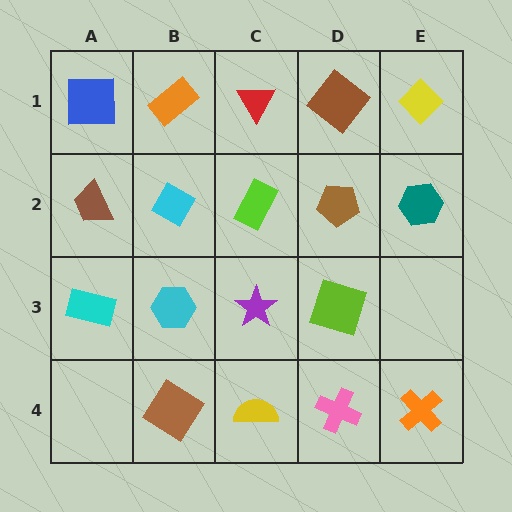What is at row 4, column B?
A brown diamond.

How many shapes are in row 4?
4 shapes.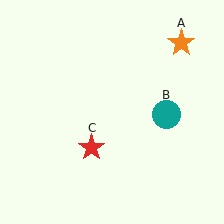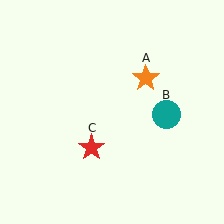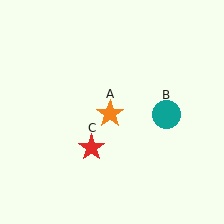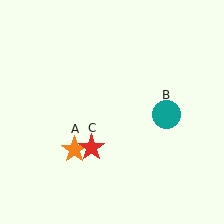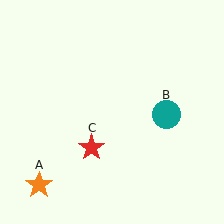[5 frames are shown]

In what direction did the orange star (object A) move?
The orange star (object A) moved down and to the left.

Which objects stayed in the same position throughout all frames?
Teal circle (object B) and red star (object C) remained stationary.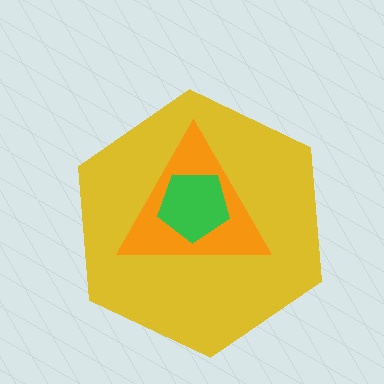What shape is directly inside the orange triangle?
The green pentagon.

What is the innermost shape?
The green pentagon.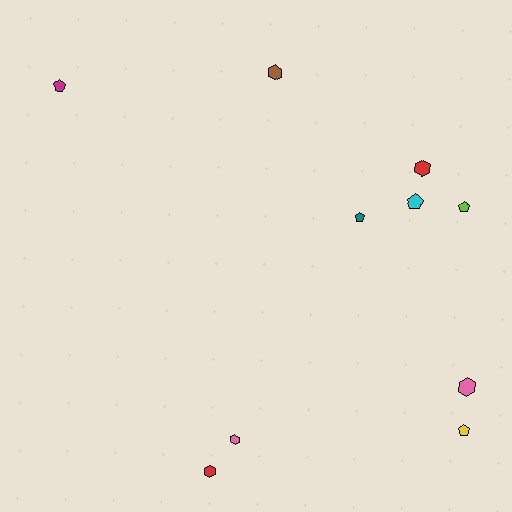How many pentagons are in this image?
There are 5 pentagons.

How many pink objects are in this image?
There are 2 pink objects.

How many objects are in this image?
There are 10 objects.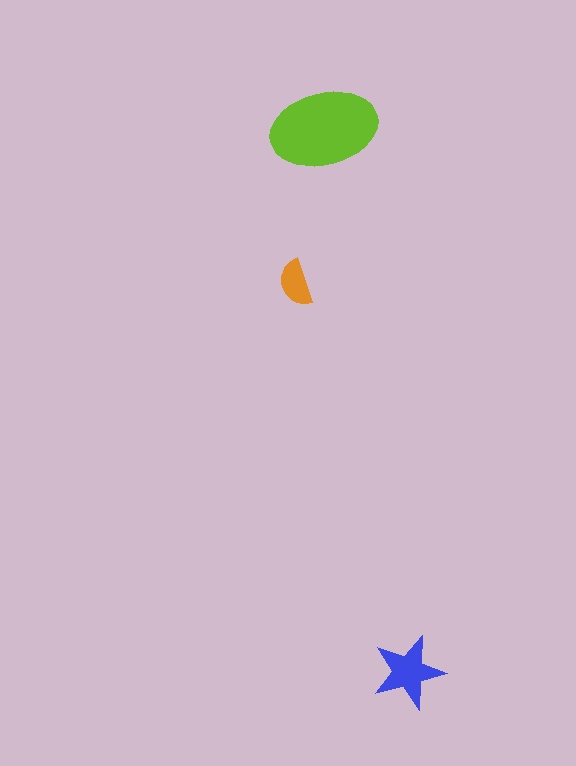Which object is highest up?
The lime ellipse is topmost.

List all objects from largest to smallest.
The lime ellipse, the blue star, the orange semicircle.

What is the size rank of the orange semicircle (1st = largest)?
3rd.